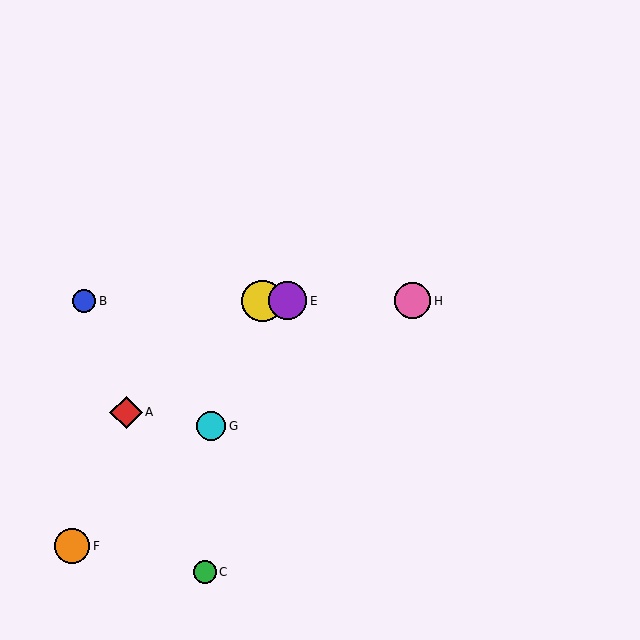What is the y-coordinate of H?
Object H is at y≈301.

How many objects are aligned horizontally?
4 objects (B, D, E, H) are aligned horizontally.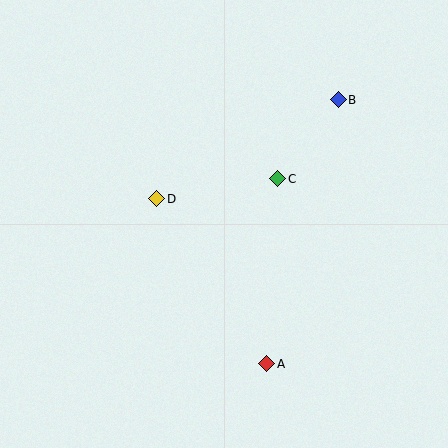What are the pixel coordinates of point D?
Point D is at (157, 199).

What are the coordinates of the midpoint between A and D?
The midpoint between A and D is at (212, 281).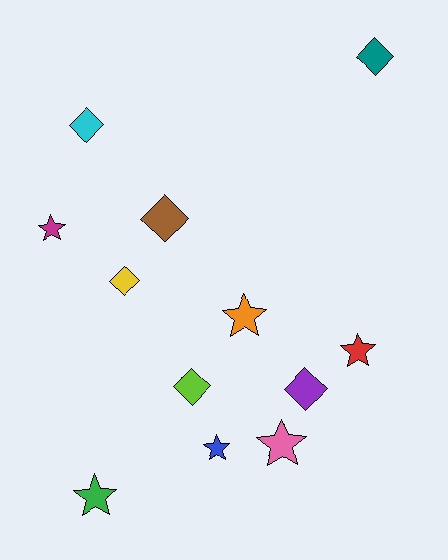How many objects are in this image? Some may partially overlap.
There are 12 objects.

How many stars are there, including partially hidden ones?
There are 6 stars.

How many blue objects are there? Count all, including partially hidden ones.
There is 1 blue object.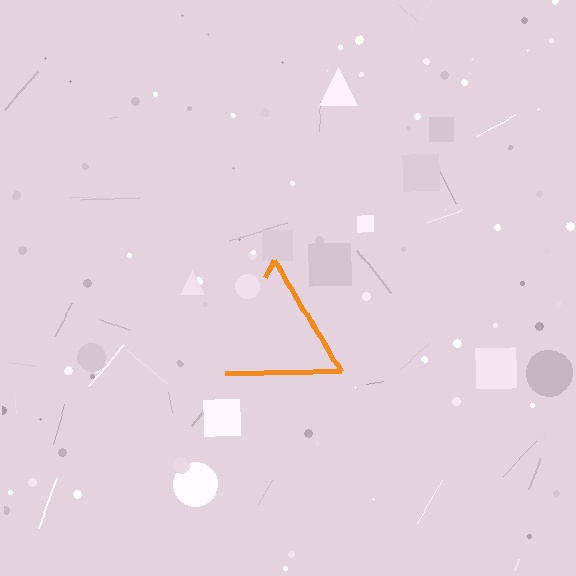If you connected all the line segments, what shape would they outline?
They would outline a triangle.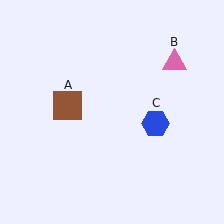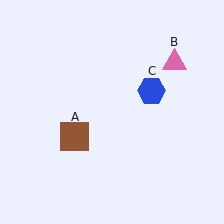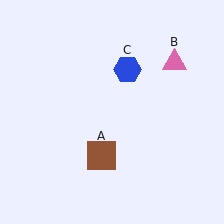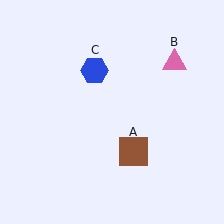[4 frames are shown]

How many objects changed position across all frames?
2 objects changed position: brown square (object A), blue hexagon (object C).